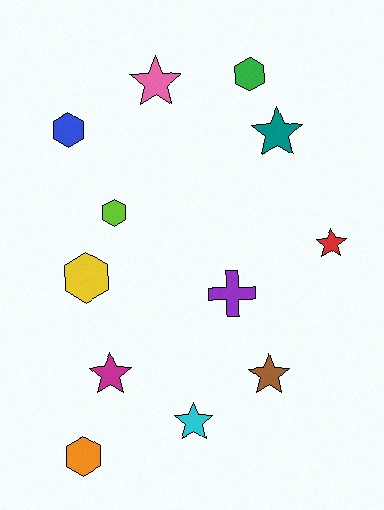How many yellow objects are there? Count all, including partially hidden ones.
There is 1 yellow object.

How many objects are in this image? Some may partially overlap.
There are 12 objects.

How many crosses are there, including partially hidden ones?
There is 1 cross.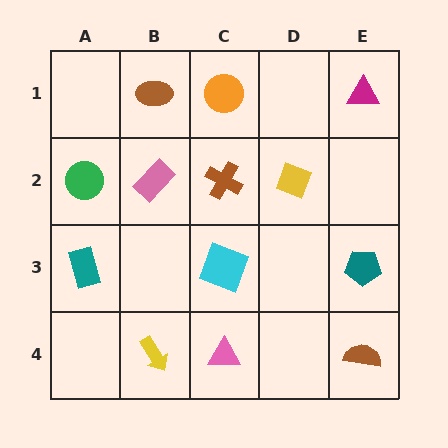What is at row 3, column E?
A teal pentagon.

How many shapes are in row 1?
3 shapes.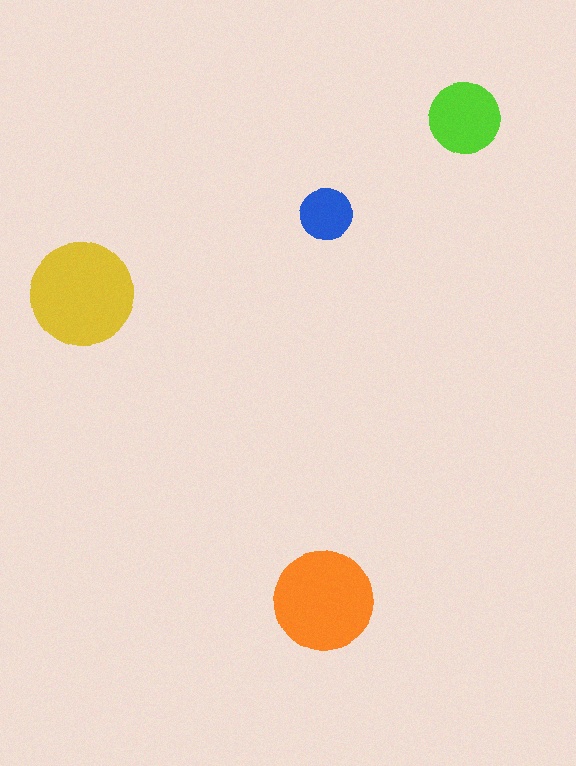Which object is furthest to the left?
The yellow circle is leftmost.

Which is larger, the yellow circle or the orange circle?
The yellow one.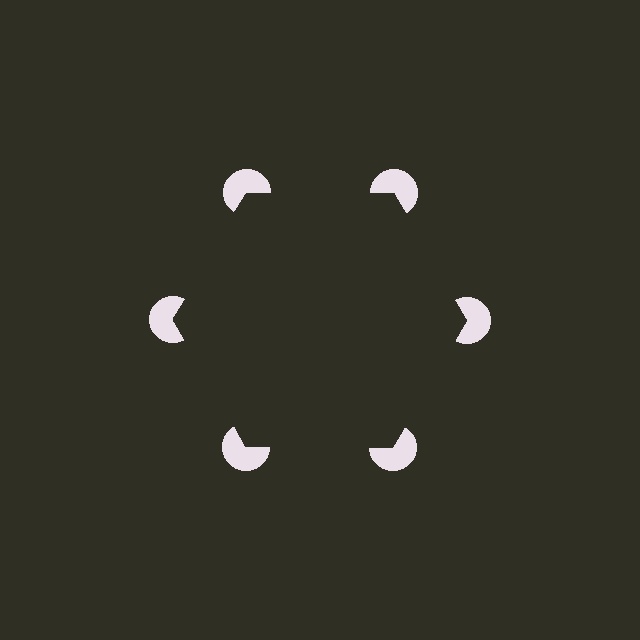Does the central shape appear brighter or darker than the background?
It typically appears slightly darker than the background, even though no actual brightness change is drawn.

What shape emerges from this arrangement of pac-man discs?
An illusory hexagon — its edges are inferred from the aligned wedge cuts in the pac-man discs, not physically drawn.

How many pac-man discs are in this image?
There are 6 — one at each vertex of the illusory hexagon.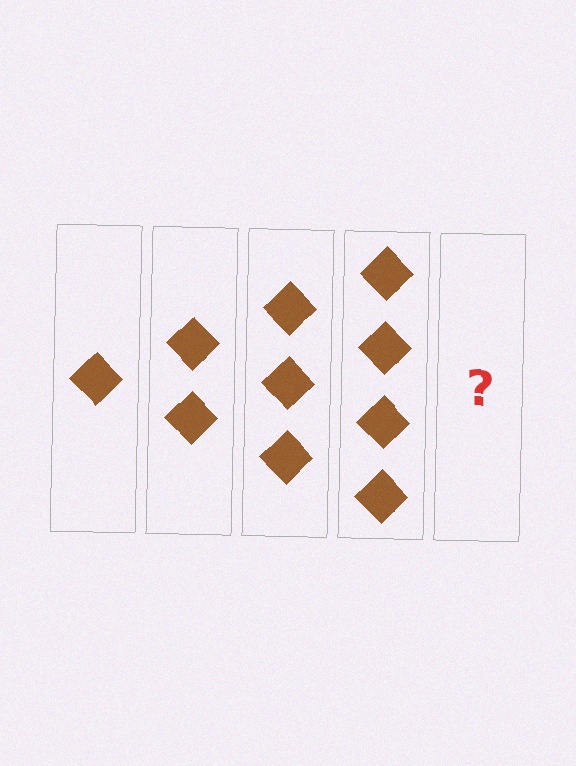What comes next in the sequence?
The next element should be 5 diamonds.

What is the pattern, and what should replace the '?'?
The pattern is that each step adds one more diamond. The '?' should be 5 diamonds.